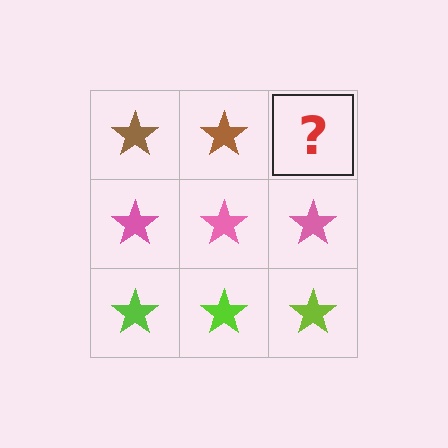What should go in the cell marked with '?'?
The missing cell should contain a brown star.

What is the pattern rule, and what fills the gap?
The rule is that each row has a consistent color. The gap should be filled with a brown star.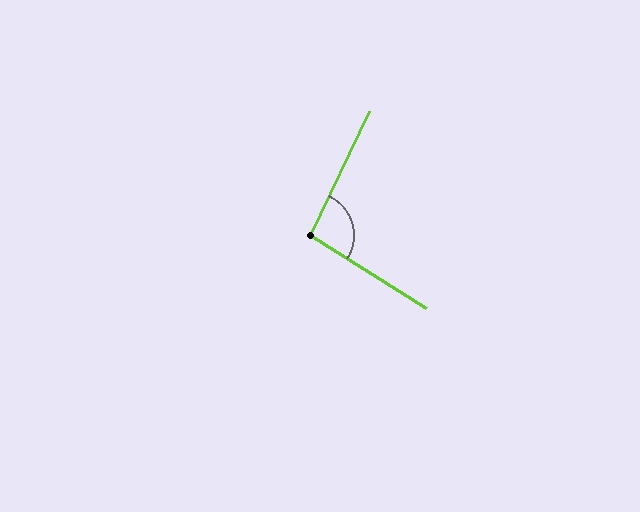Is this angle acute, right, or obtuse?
It is obtuse.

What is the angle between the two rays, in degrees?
Approximately 96 degrees.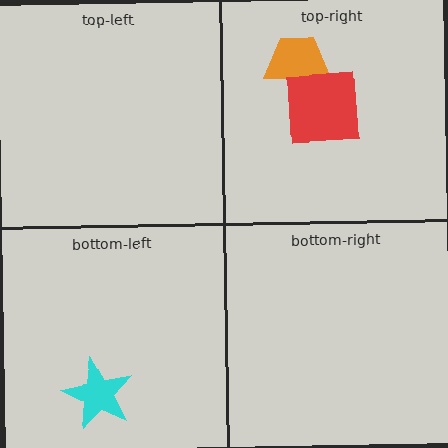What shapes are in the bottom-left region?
The cyan star.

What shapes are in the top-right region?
The orange trapezoid, the red square.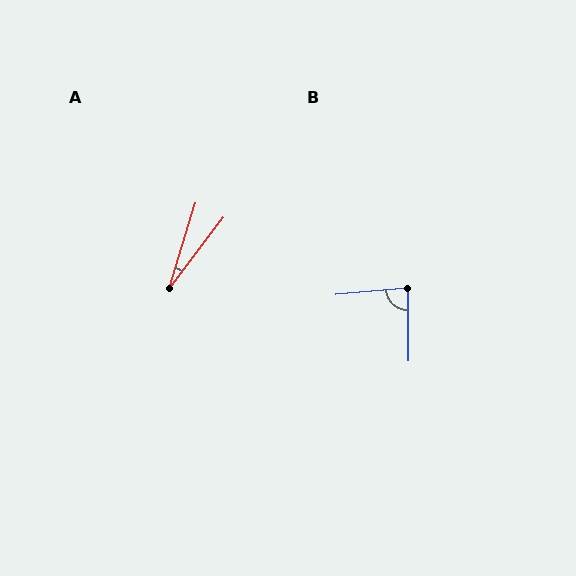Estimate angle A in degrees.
Approximately 20 degrees.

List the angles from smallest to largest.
A (20°), B (86°).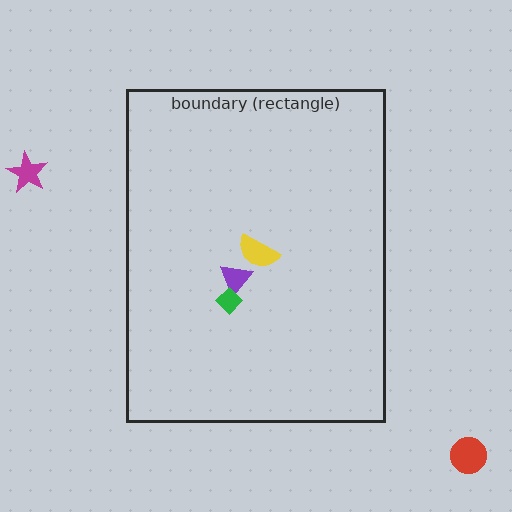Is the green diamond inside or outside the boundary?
Inside.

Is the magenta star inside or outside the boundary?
Outside.